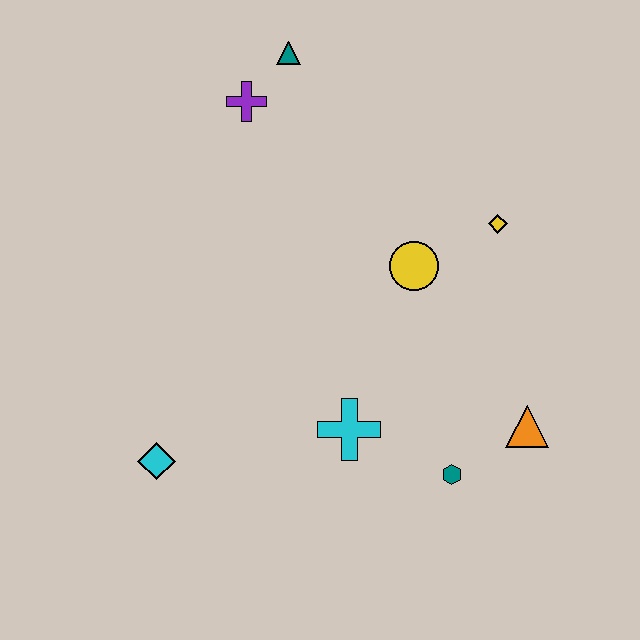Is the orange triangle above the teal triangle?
No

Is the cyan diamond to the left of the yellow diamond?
Yes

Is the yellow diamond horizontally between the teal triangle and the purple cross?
No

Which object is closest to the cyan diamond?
The cyan cross is closest to the cyan diamond.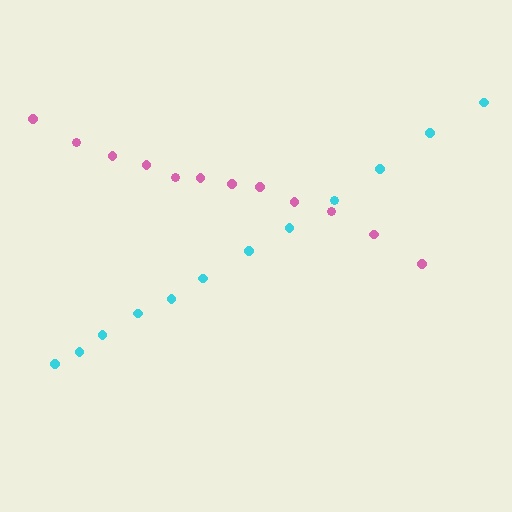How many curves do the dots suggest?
There are 2 distinct paths.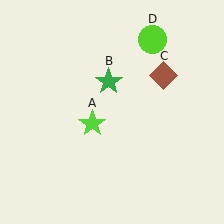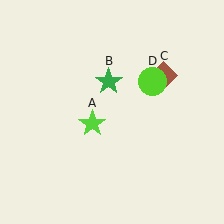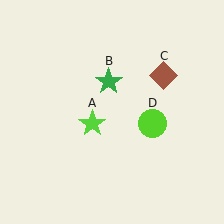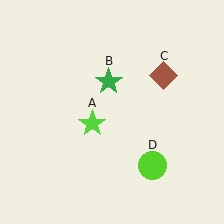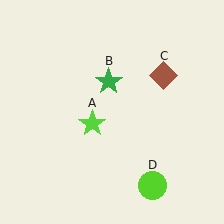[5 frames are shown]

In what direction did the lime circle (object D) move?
The lime circle (object D) moved down.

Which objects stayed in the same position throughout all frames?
Lime star (object A) and green star (object B) and brown diamond (object C) remained stationary.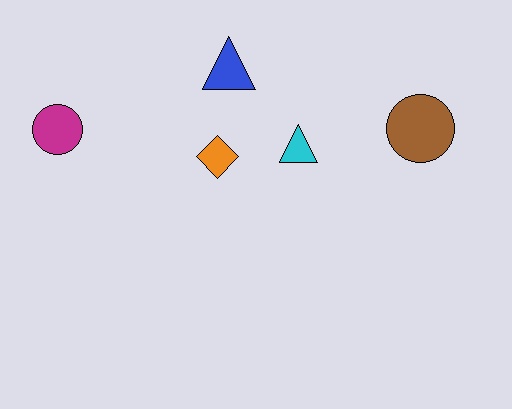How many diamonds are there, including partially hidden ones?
There is 1 diamond.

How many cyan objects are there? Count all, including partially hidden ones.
There is 1 cyan object.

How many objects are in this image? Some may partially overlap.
There are 5 objects.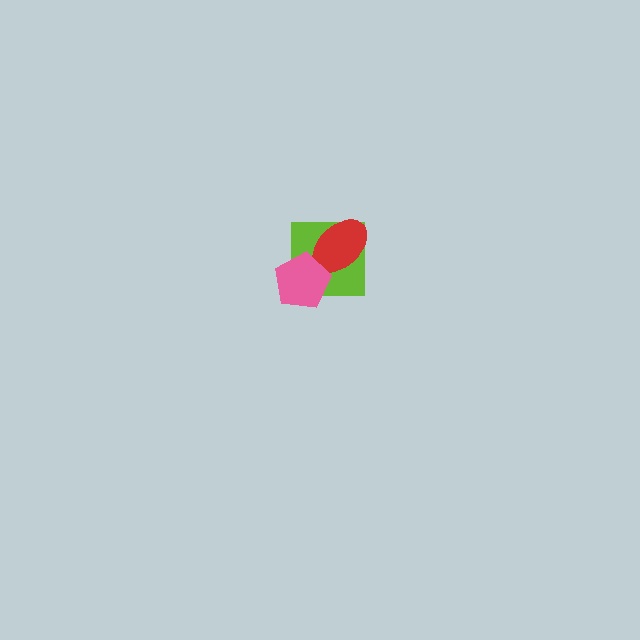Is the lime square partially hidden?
Yes, it is partially covered by another shape.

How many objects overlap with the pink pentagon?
2 objects overlap with the pink pentagon.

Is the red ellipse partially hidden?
Yes, it is partially covered by another shape.